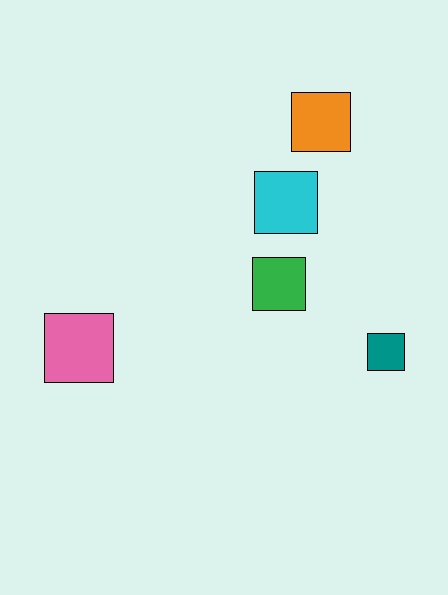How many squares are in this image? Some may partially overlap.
There are 5 squares.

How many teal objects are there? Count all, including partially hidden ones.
There is 1 teal object.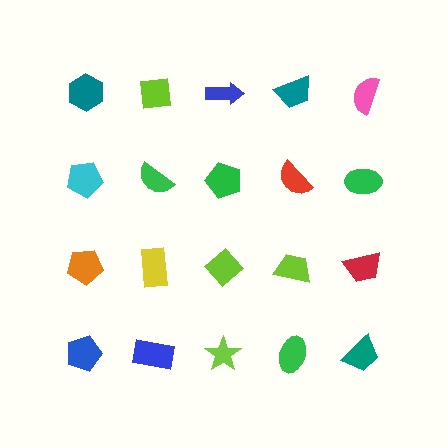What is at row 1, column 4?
A teal trapezoid.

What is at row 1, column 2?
A lime square.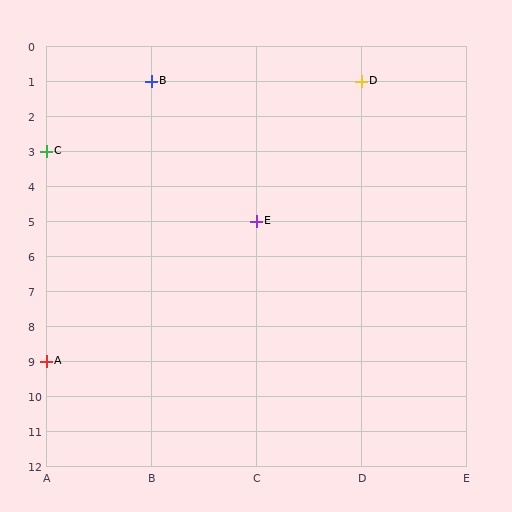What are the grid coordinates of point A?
Point A is at grid coordinates (A, 9).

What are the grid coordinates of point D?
Point D is at grid coordinates (D, 1).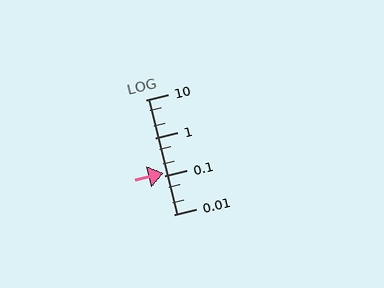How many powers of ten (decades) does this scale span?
The scale spans 3 decades, from 0.01 to 10.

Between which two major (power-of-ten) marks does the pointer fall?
The pointer is between 0.1 and 1.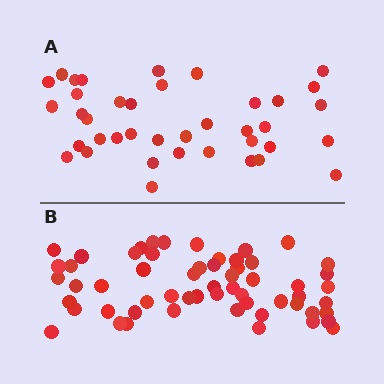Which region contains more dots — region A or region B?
Region B (the bottom region) has more dots.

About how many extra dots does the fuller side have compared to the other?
Region B has approximately 20 more dots than region A.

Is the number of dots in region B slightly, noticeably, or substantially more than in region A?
Region B has substantially more. The ratio is roughly 1.5 to 1.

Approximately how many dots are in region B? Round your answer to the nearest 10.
About 60 dots. (The exact count is 58, which rounds to 60.)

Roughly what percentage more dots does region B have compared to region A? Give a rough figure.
About 50% more.